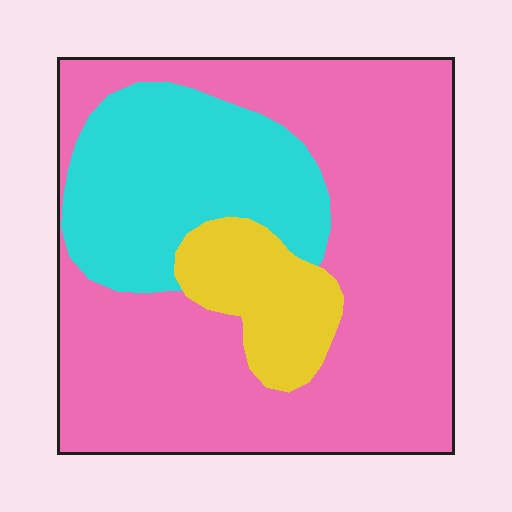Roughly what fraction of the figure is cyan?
Cyan takes up about one quarter (1/4) of the figure.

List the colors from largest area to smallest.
From largest to smallest: pink, cyan, yellow.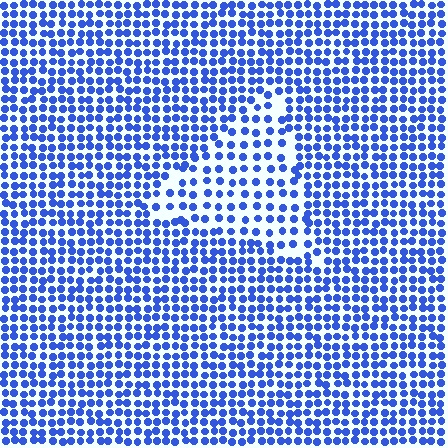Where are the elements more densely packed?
The elements are more densely packed outside the triangle boundary.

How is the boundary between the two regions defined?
The boundary is defined by a change in element density (approximately 1.7x ratio). All elements are the same color, size, and shape.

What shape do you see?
I see a triangle.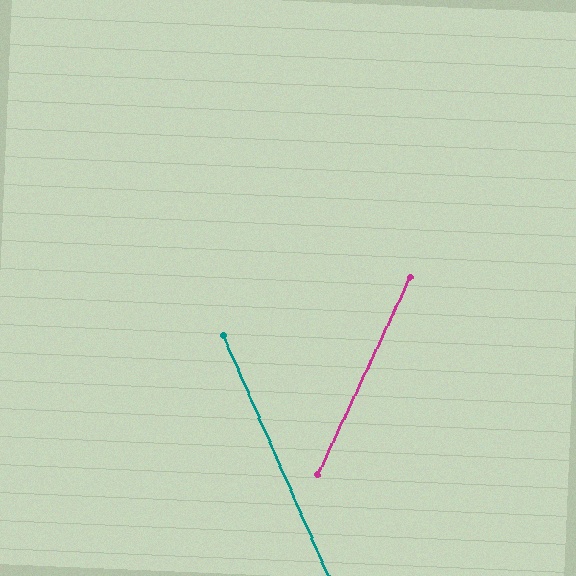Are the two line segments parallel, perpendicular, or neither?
Neither parallel nor perpendicular — they differ by about 49°.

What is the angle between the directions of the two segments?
Approximately 49 degrees.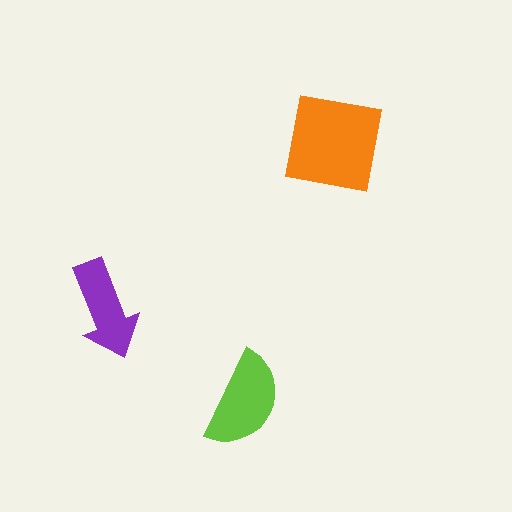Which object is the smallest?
The purple arrow.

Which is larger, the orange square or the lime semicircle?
The orange square.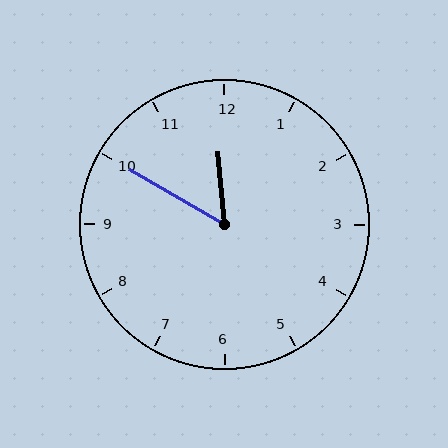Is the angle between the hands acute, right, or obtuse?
It is acute.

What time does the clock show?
11:50.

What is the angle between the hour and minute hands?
Approximately 55 degrees.